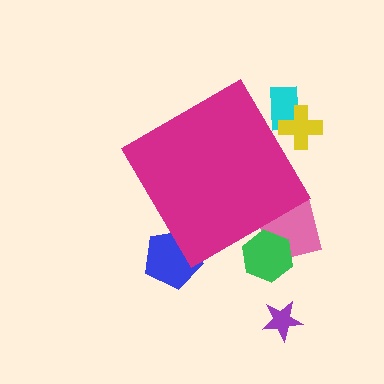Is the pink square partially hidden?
Yes, the pink square is partially hidden behind the magenta diamond.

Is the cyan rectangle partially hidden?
Yes, the cyan rectangle is partially hidden behind the magenta diamond.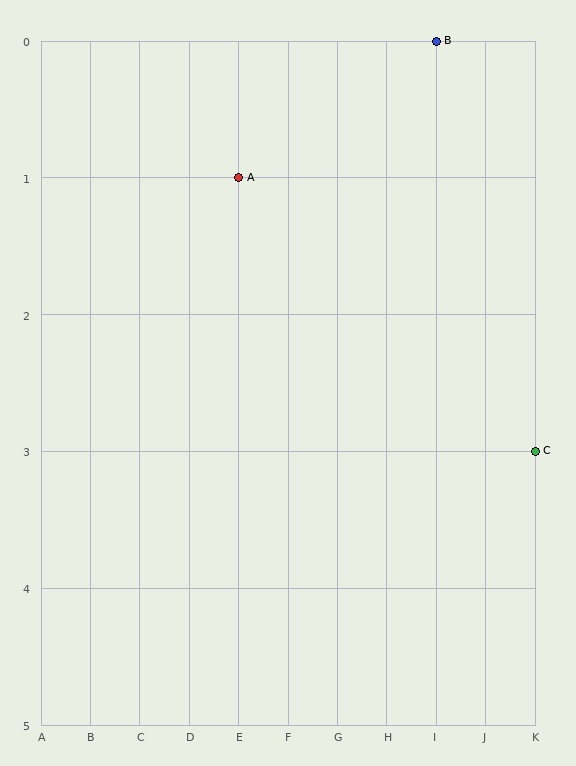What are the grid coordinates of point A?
Point A is at grid coordinates (E, 1).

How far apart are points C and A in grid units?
Points C and A are 6 columns and 2 rows apart (about 6.3 grid units diagonally).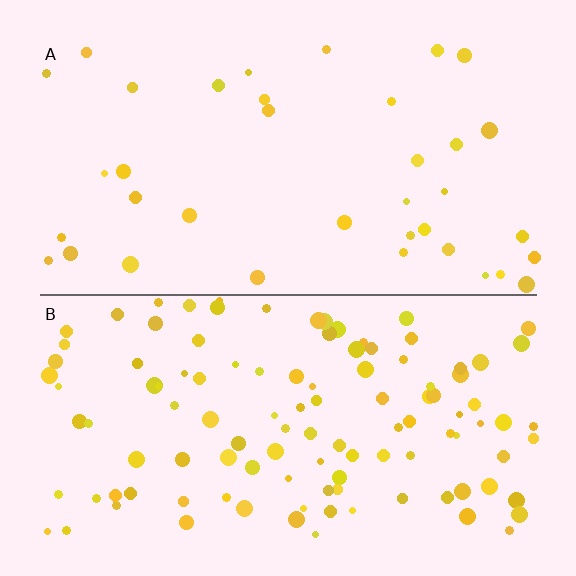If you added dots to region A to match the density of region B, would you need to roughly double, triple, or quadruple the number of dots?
Approximately triple.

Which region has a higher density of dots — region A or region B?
B (the bottom).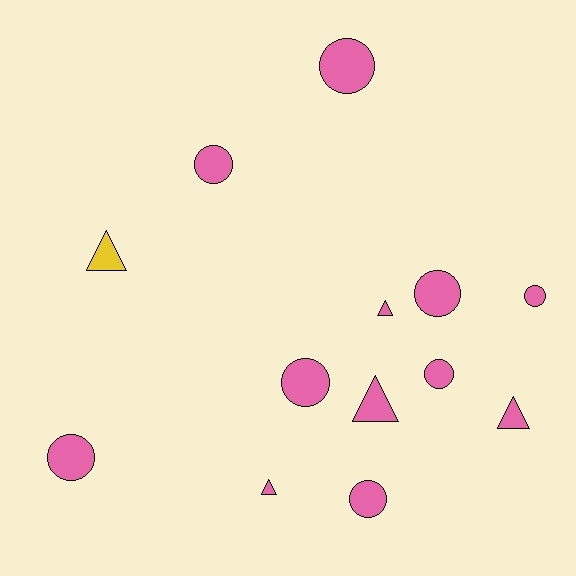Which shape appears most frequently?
Circle, with 8 objects.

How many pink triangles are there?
There are 4 pink triangles.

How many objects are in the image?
There are 13 objects.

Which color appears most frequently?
Pink, with 12 objects.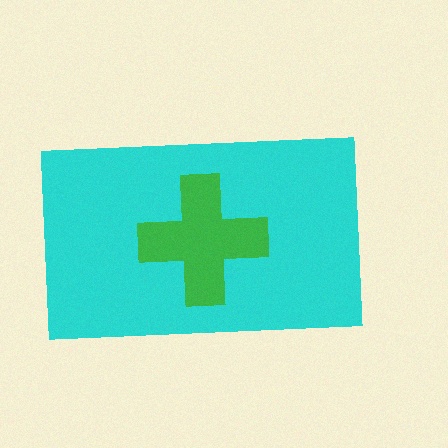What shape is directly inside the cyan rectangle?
The green cross.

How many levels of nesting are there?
2.